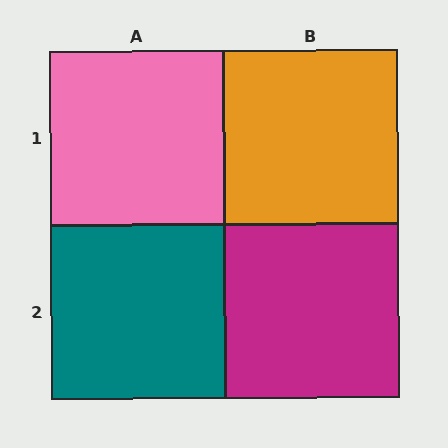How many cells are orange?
1 cell is orange.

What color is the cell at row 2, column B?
Magenta.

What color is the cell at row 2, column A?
Teal.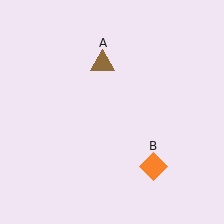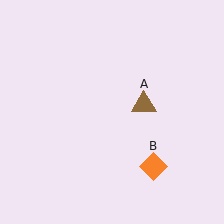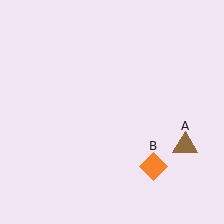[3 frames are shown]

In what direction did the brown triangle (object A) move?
The brown triangle (object A) moved down and to the right.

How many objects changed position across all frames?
1 object changed position: brown triangle (object A).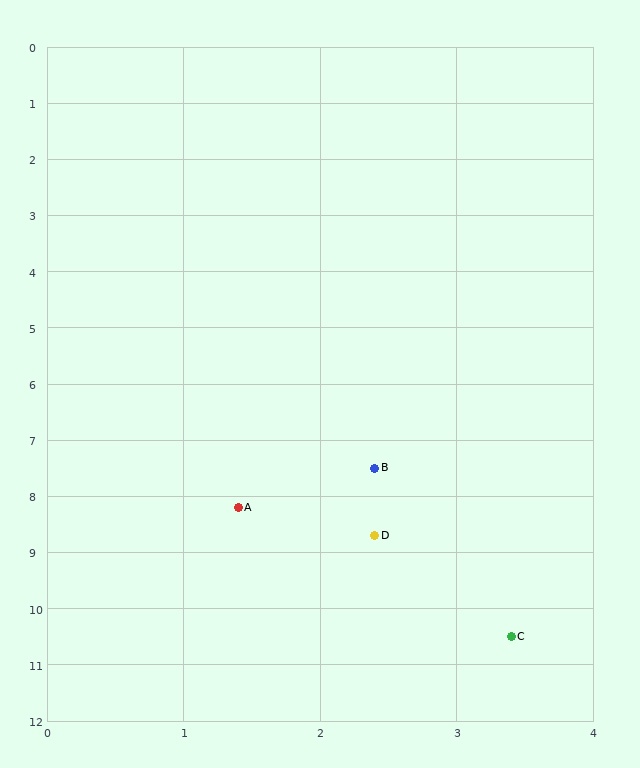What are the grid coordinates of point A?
Point A is at approximately (1.4, 8.2).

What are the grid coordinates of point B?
Point B is at approximately (2.4, 7.5).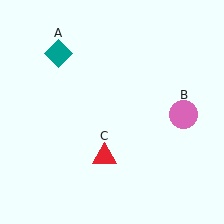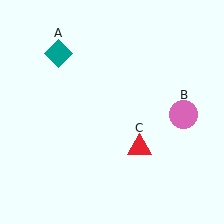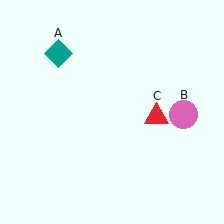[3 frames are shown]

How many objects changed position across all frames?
1 object changed position: red triangle (object C).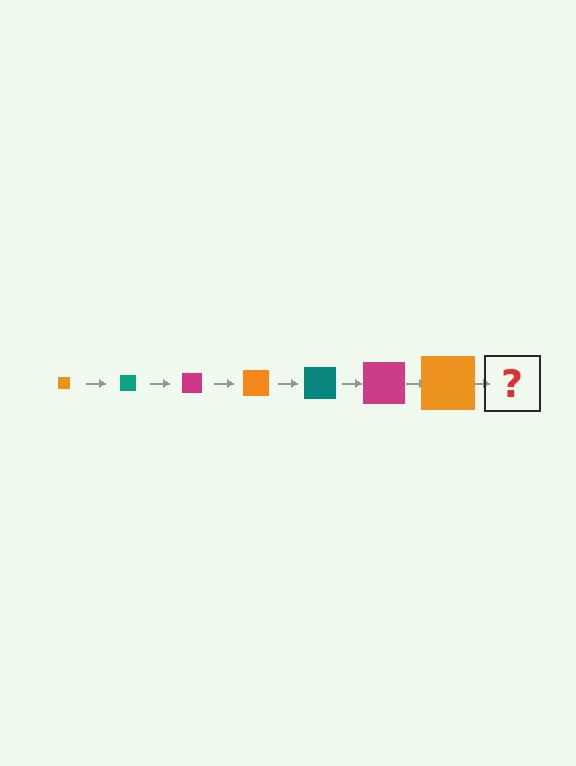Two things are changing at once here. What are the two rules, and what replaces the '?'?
The two rules are that the square grows larger each step and the color cycles through orange, teal, and magenta. The '?' should be a teal square, larger than the previous one.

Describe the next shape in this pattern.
It should be a teal square, larger than the previous one.